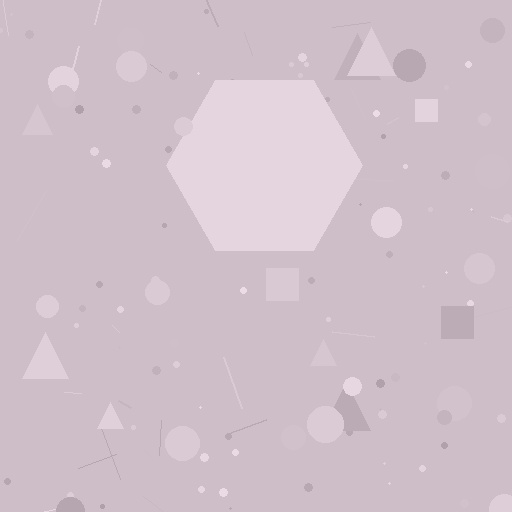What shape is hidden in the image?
A hexagon is hidden in the image.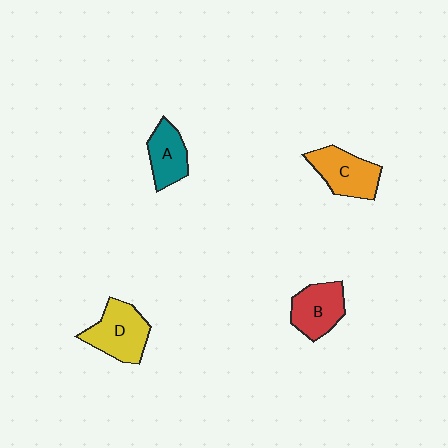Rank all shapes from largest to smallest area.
From largest to smallest: D (yellow), C (orange), B (red), A (teal).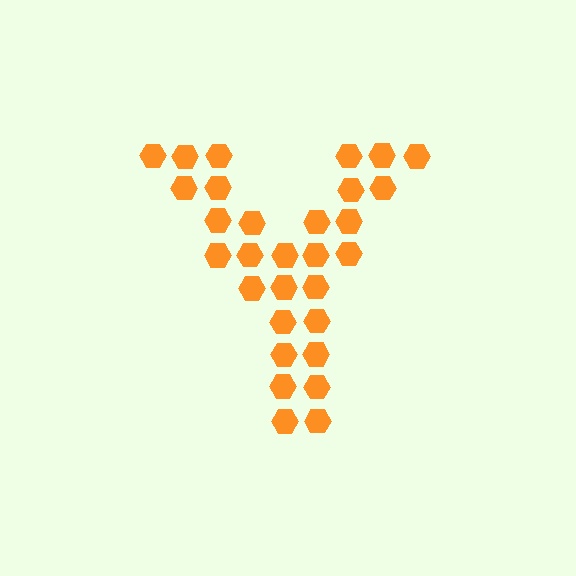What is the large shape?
The large shape is the letter Y.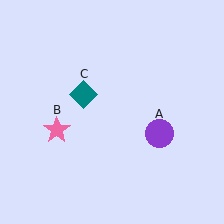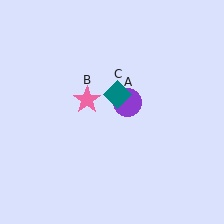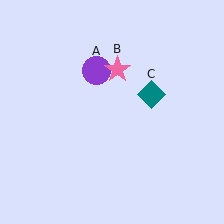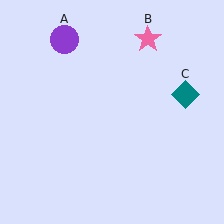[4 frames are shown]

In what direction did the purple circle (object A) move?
The purple circle (object A) moved up and to the left.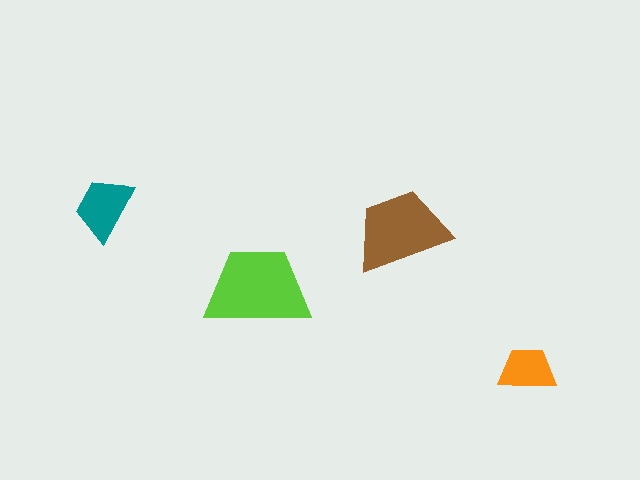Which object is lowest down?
The orange trapezoid is bottommost.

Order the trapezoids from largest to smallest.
the lime one, the brown one, the teal one, the orange one.